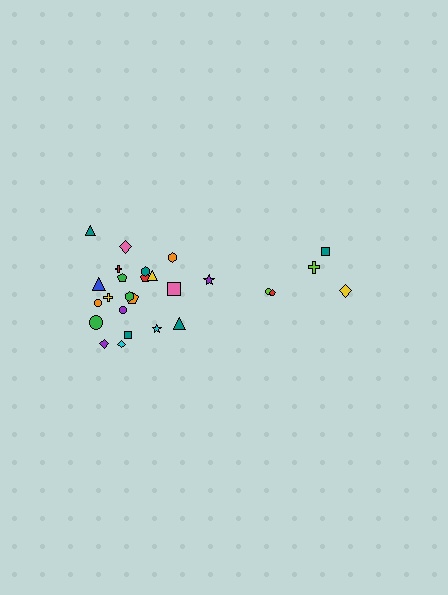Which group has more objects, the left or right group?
The left group.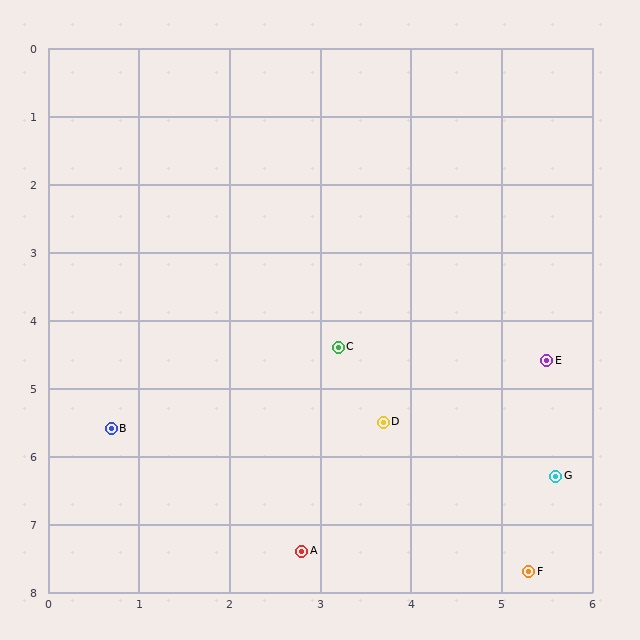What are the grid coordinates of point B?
Point B is at approximately (0.7, 5.6).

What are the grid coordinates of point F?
Point F is at approximately (5.3, 7.7).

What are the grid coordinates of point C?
Point C is at approximately (3.2, 4.4).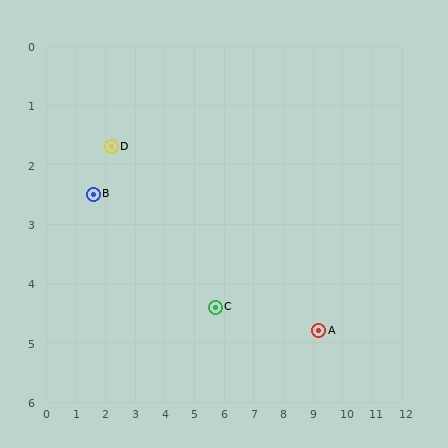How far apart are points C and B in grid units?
Points C and B are about 4.5 grid units apart.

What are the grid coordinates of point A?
Point A is at approximately (9.2, 4.8).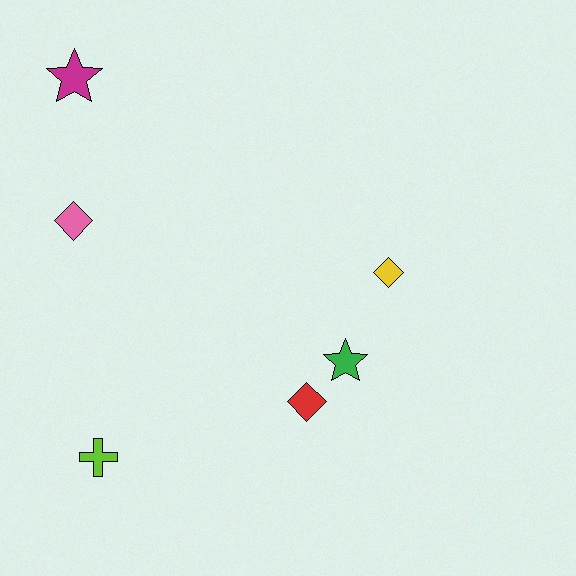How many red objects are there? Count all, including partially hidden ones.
There is 1 red object.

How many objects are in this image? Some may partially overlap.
There are 6 objects.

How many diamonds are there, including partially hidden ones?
There are 3 diamonds.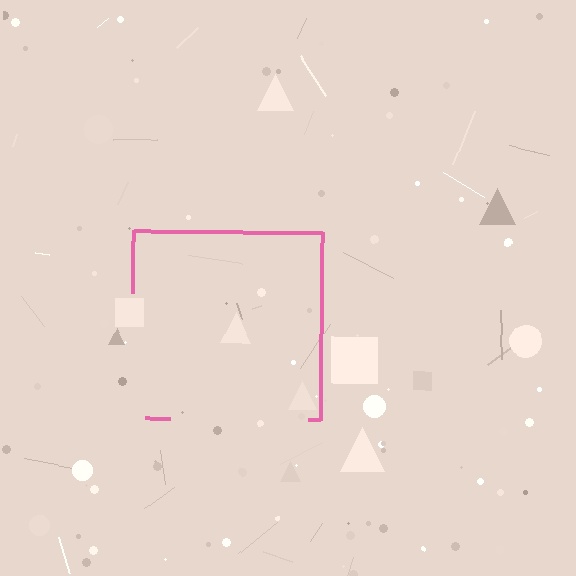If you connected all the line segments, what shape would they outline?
They would outline a square.